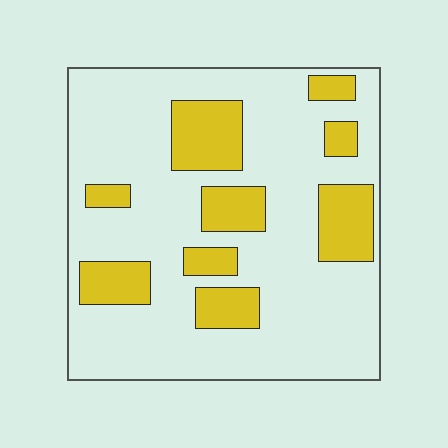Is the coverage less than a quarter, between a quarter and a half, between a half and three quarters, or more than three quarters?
Less than a quarter.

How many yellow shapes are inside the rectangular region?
9.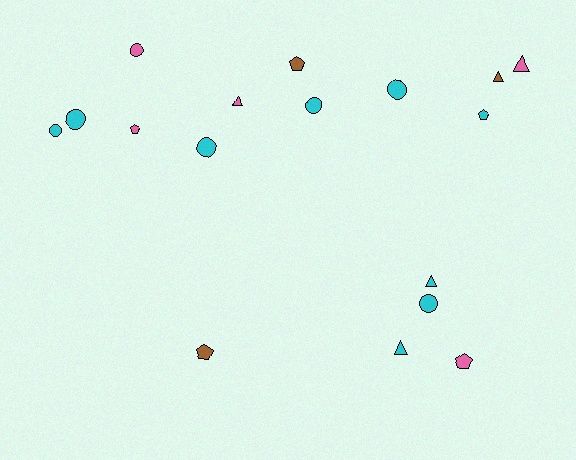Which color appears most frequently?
Cyan, with 9 objects.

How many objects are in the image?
There are 17 objects.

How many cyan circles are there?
There are 6 cyan circles.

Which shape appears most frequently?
Circle, with 7 objects.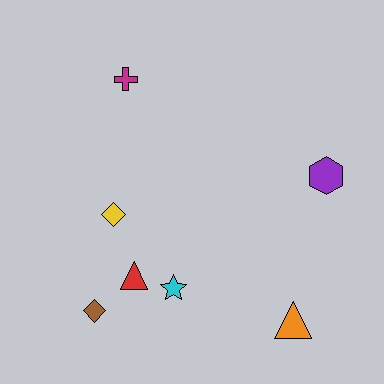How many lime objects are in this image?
There are no lime objects.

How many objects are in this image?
There are 7 objects.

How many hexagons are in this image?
There is 1 hexagon.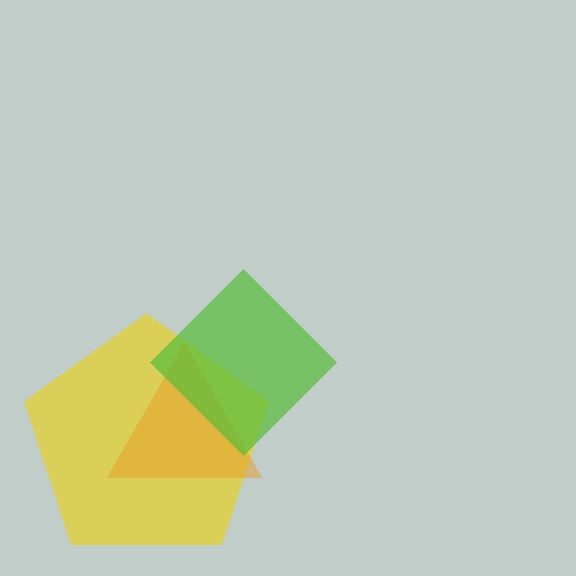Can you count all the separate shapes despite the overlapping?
Yes, there are 3 separate shapes.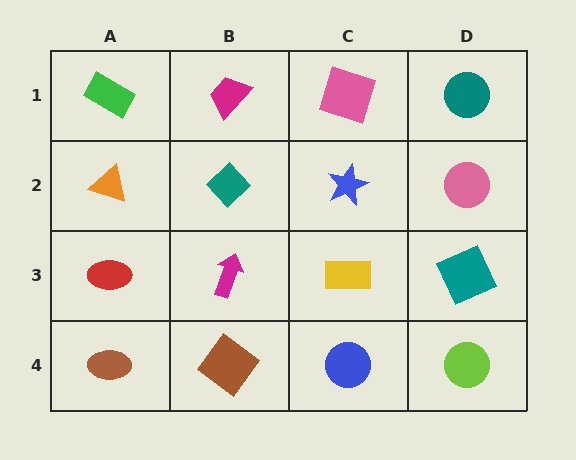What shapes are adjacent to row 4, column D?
A teal square (row 3, column D), a blue circle (row 4, column C).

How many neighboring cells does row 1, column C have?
3.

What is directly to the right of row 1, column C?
A teal circle.